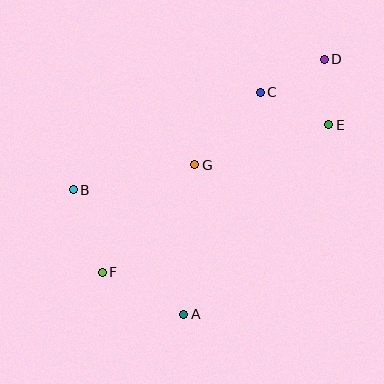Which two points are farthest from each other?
Points D and F are farthest from each other.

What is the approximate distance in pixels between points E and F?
The distance between E and F is approximately 270 pixels.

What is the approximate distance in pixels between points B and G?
The distance between B and G is approximately 124 pixels.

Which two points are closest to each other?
Points D and E are closest to each other.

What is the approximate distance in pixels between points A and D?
The distance between A and D is approximately 291 pixels.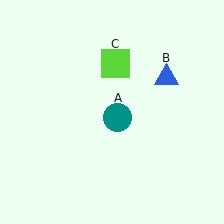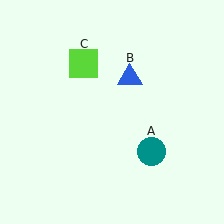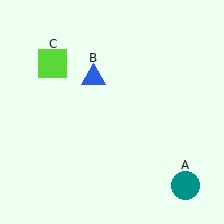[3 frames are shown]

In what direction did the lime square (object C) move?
The lime square (object C) moved left.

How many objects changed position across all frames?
3 objects changed position: teal circle (object A), blue triangle (object B), lime square (object C).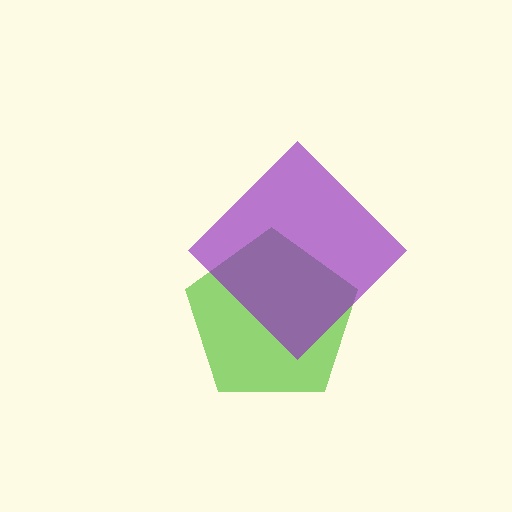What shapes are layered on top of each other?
The layered shapes are: a lime pentagon, a purple diamond.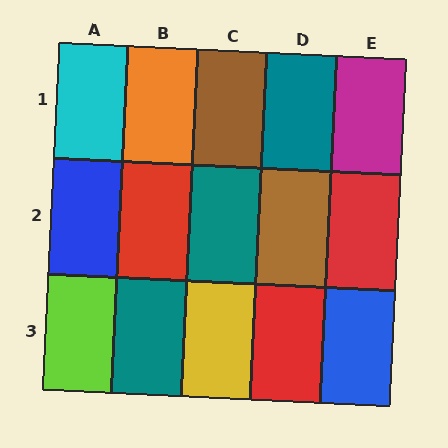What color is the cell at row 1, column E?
Magenta.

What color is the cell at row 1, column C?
Brown.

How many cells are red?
3 cells are red.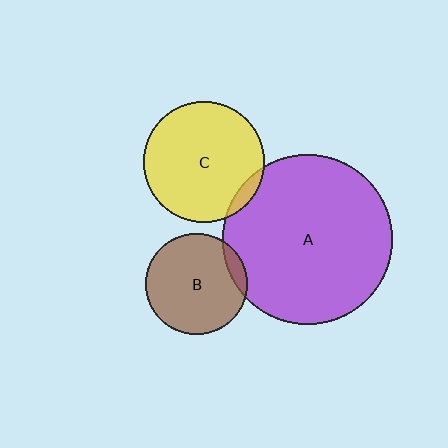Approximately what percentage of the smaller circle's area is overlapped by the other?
Approximately 5%.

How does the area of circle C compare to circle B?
Approximately 1.4 times.